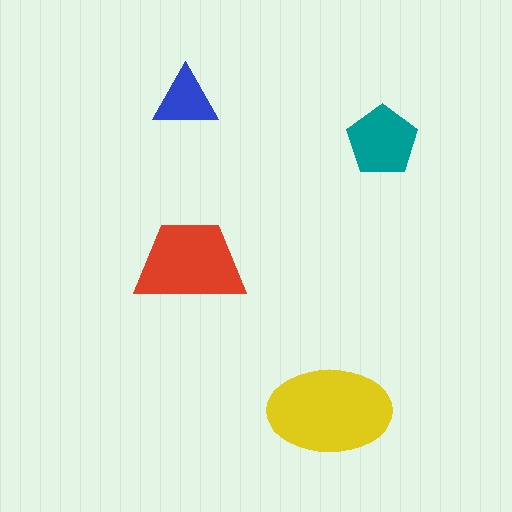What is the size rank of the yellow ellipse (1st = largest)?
1st.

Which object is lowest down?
The yellow ellipse is bottommost.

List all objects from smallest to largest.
The blue triangle, the teal pentagon, the red trapezoid, the yellow ellipse.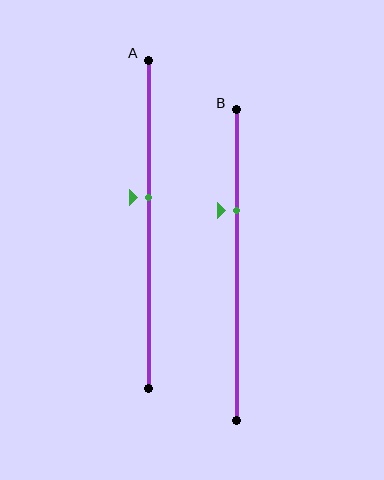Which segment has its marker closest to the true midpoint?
Segment A has its marker closest to the true midpoint.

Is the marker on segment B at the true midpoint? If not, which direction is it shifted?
No, the marker on segment B is shifted upward by about 18% of the segment length.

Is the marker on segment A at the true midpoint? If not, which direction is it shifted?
No, the marker on segment A is shifted upward by about 8% of the segment length.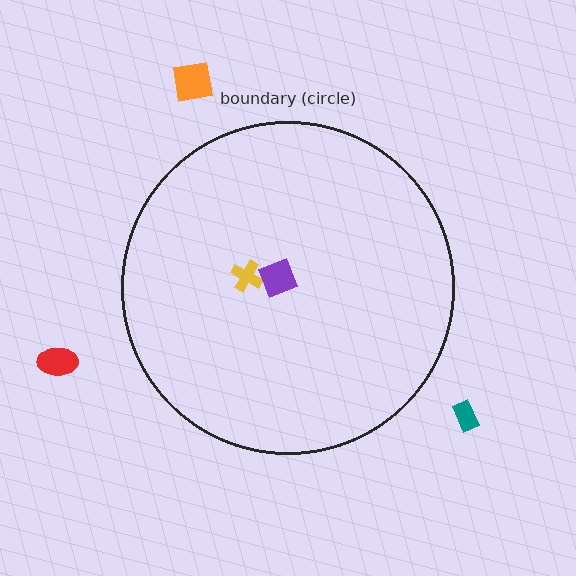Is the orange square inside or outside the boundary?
Outside.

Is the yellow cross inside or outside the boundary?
Inside.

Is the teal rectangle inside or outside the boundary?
Outside.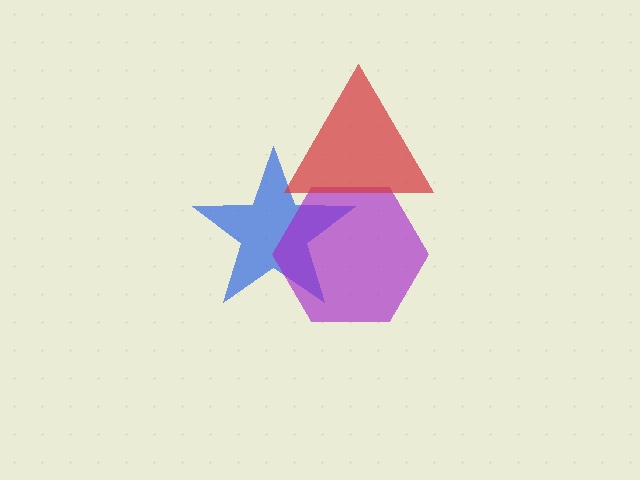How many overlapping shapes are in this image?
There are 3 overlapping shapes in the image.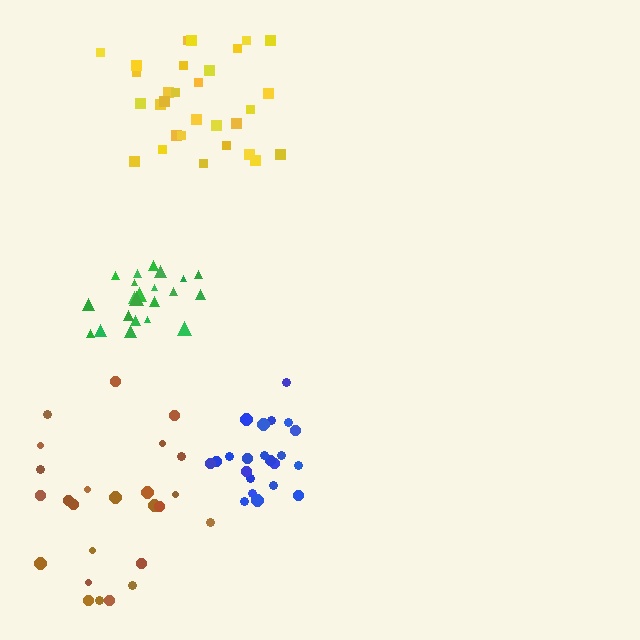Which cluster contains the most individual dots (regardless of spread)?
Yellow (30).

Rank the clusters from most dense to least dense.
green, blue, yellow, brown.